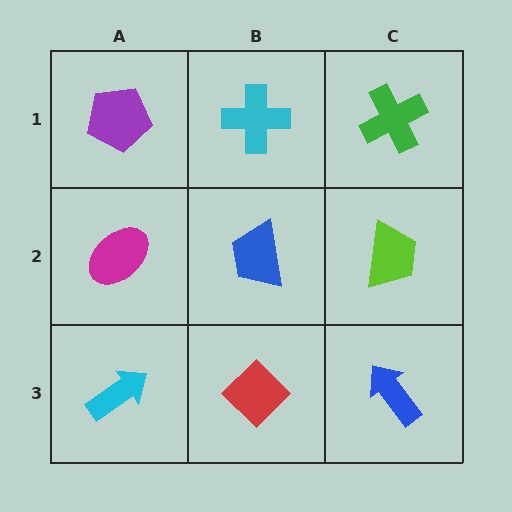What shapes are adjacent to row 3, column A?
A magenta ellipse (row 2, column A), a red diamond (row 3, column B).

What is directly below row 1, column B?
A blue trapezoid.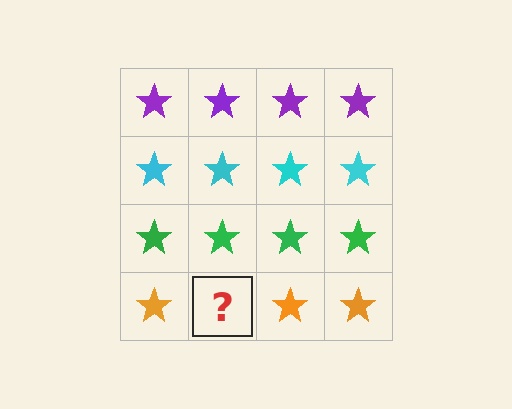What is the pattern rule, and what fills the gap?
The rule is that each row has a consistent color. The gap should be filled with an orange star.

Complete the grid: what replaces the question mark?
The question mark should be replaced with an orange star.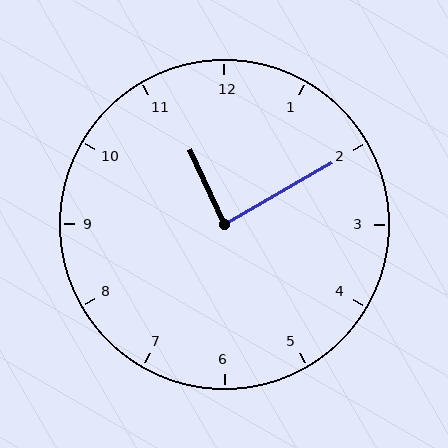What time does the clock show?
11:10.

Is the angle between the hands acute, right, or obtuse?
It is right.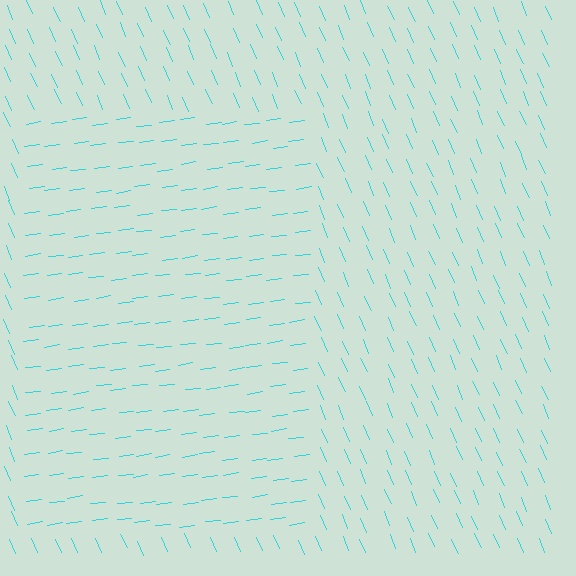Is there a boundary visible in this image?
Yes, there is a texture boundary formed by a change in line orientation.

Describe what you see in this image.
The image is filled with small cyan line segments. A rectangle region in the image has lines oriented differently from the surrounding lines, creating a visible texture boundary.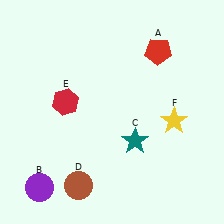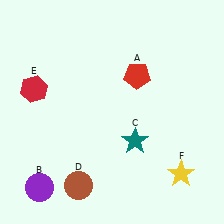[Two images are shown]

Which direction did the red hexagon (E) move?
The red hexagon (E) moved left.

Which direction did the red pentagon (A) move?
The red pentagon (A) moved down.